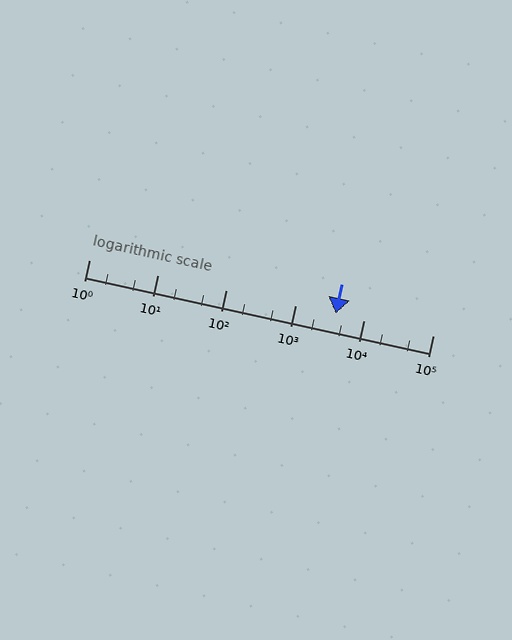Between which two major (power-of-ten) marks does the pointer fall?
The pointer is between 1000 and 10000.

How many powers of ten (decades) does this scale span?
The scale spans 5 decades, from 1 to 100000.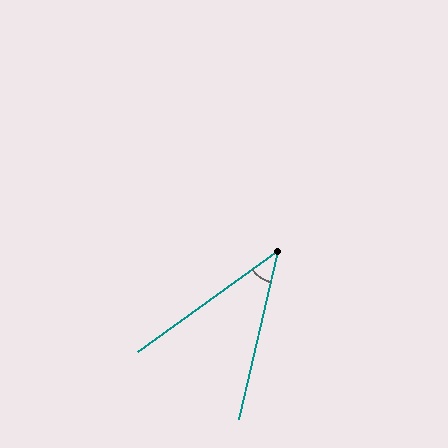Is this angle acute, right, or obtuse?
It is acute.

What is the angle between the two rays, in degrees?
Approximately 41 degrees.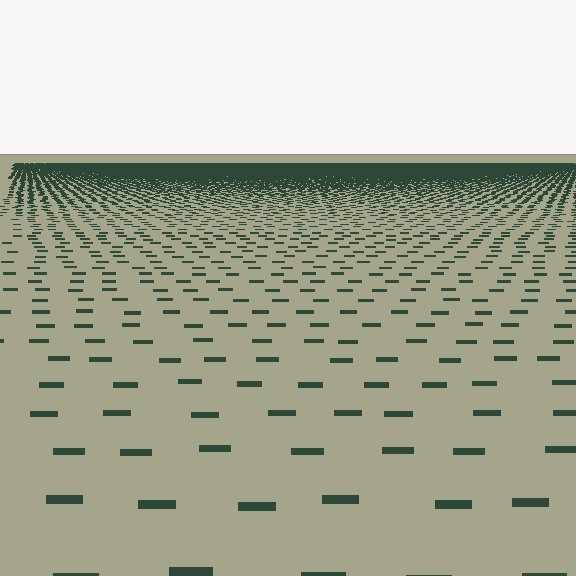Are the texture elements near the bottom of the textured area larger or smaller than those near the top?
Larger. Near the bottom, elements are closer to the viewer and appear at a bigger on-screen size.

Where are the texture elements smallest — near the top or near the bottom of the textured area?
Near the top.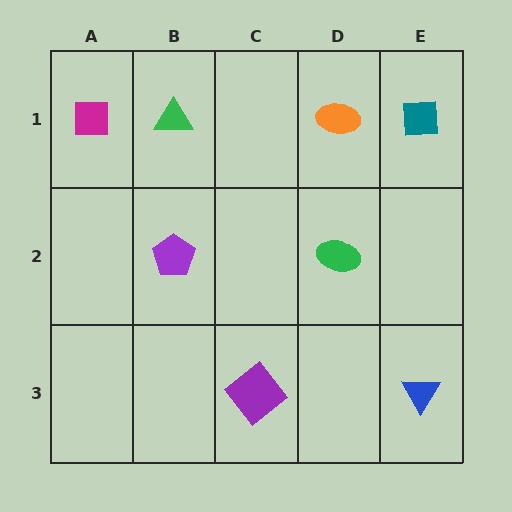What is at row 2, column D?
A green ellipse.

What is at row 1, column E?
A teal square.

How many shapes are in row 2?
2 shapes.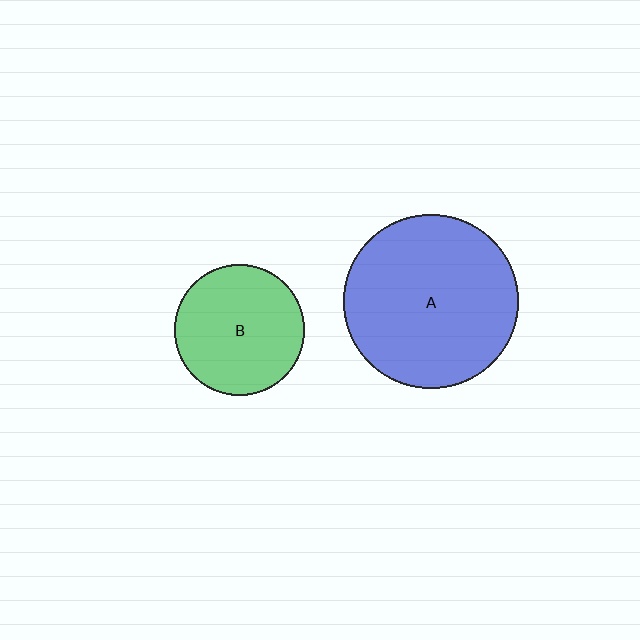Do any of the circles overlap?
No, none of the circles overlap.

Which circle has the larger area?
Circle A (blue).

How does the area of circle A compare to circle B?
Approximately 1.8 times.